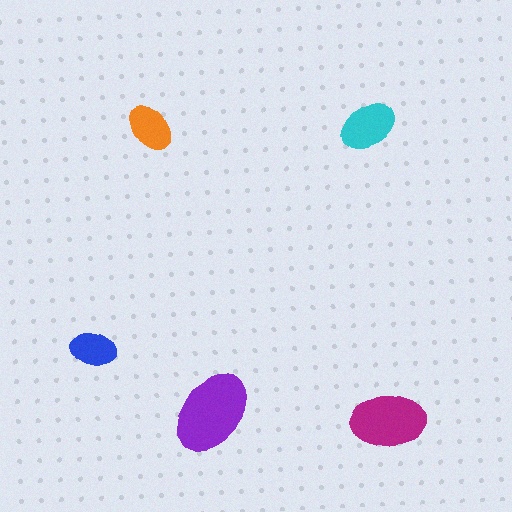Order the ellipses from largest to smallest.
the purple one, the magenta one, the cyan one, the orange one, the blue one.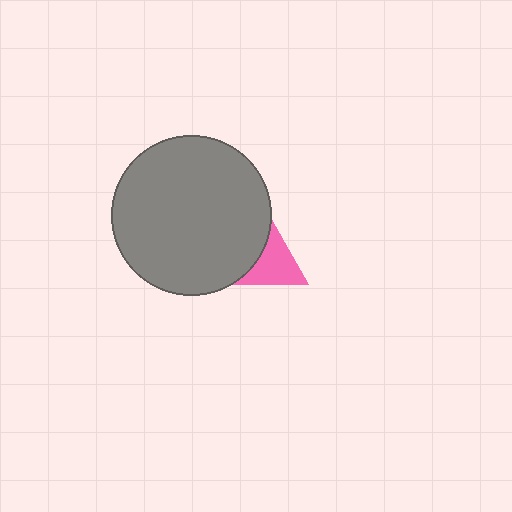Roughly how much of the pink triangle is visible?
A small part of it is visible (roughly 40%).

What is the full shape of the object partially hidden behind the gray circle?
The partially hidden object is a pink triangle.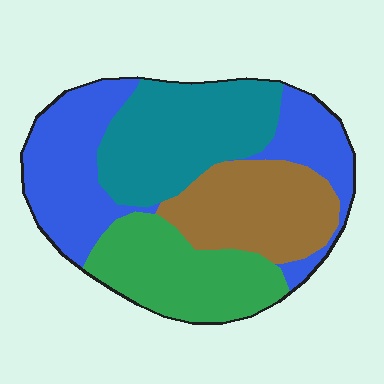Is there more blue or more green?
Blue.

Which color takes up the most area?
Blue, at roughly 30%.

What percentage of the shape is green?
Green covers 22% of the shape.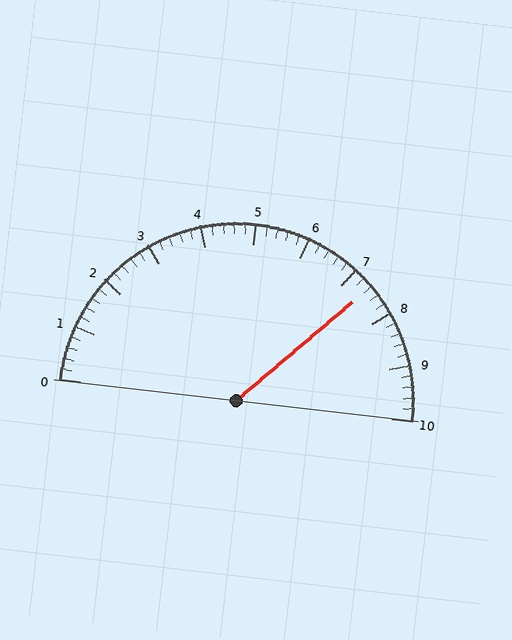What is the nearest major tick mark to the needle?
The nearest major tick mark is 7.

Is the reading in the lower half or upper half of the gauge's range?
The reading is in the upper half of the range (0 to 10).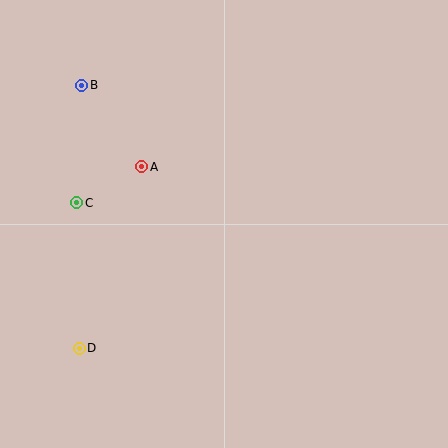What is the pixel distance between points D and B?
The distance between D and B is 263 pixels.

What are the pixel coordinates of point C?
Point C is at (76, 203).